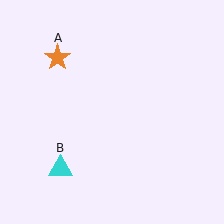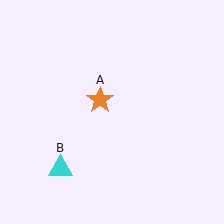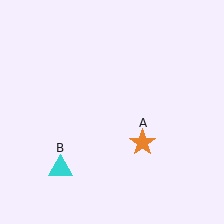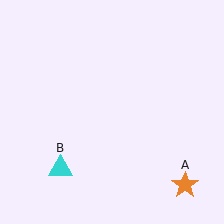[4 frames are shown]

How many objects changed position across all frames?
1 object changed position: orange star (object A).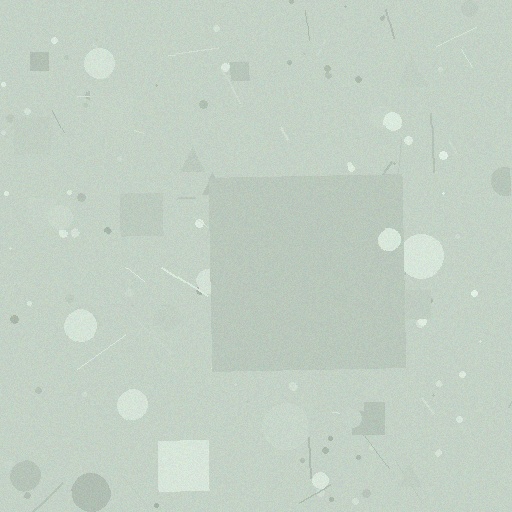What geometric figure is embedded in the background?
A square is embedded in the background.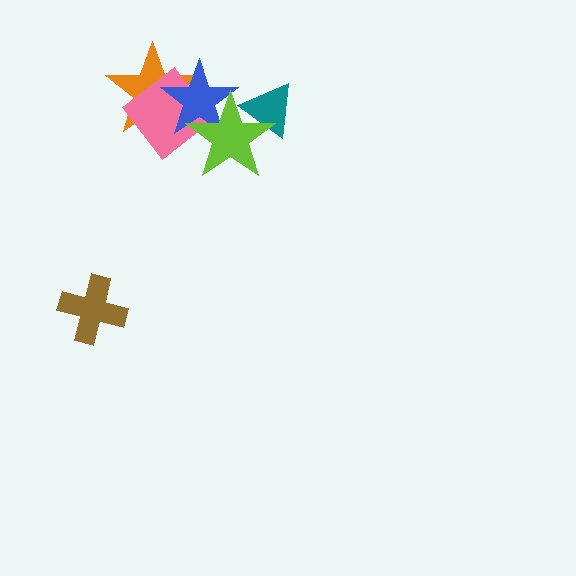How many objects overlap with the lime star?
3 objects overlap with the lime star.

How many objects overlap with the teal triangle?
1 object overlaps with the teal triangle.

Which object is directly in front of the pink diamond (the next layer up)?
The blue star is directly in front of the pink diamond.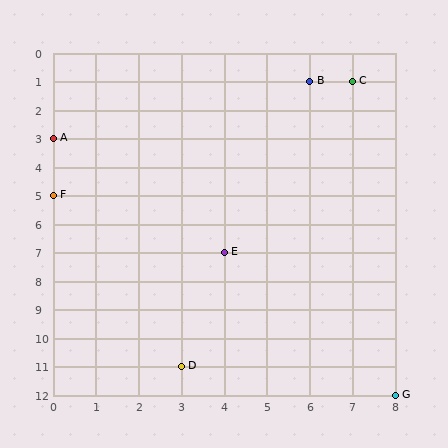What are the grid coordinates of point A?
Point A is at grid coordinates (0, 3).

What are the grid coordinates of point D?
Point D is at grid coordinates (3, 11).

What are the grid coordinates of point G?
Point G is at grid coordinates (8, 12).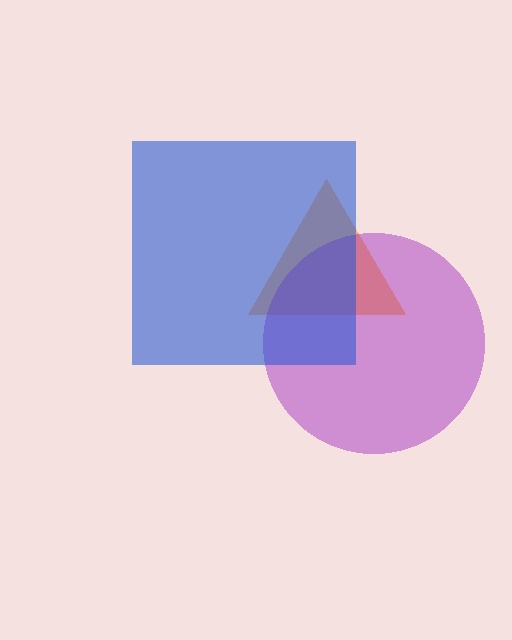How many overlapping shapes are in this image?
There are 3 overlapping shapes in the image.